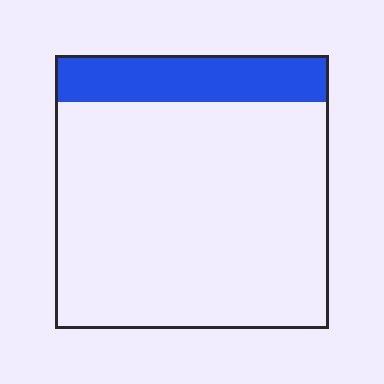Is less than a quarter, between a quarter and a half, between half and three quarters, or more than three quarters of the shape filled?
Less than a quarter.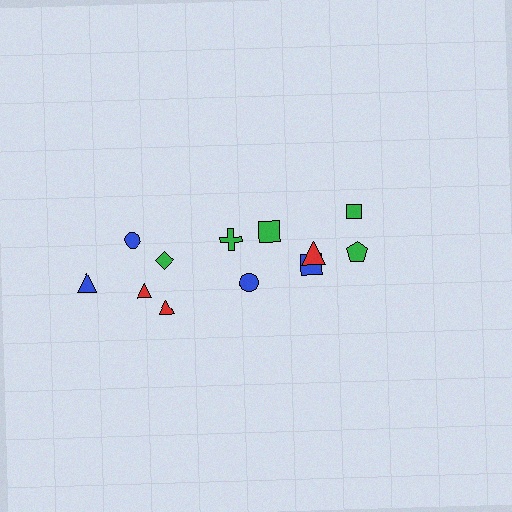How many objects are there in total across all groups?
There are 12 objects.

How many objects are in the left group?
There are 7 objects.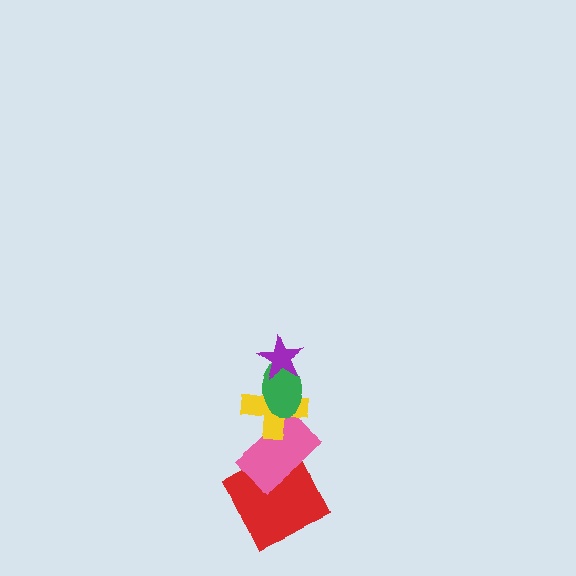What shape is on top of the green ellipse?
The purple star is on top of the green ellipse.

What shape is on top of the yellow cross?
The green ellipse is on top of the yellow cross.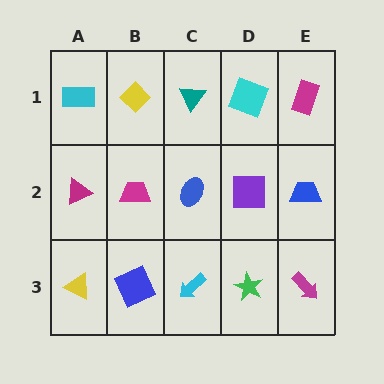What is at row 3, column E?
A magenta arrow.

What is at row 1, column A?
A cyan rectangle.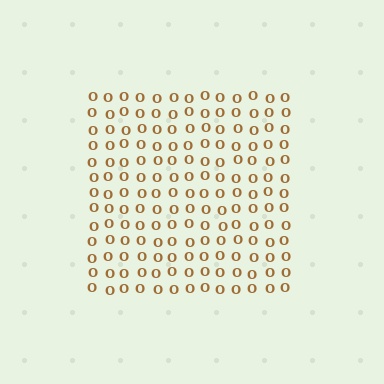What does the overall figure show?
The overall figure shows a square.